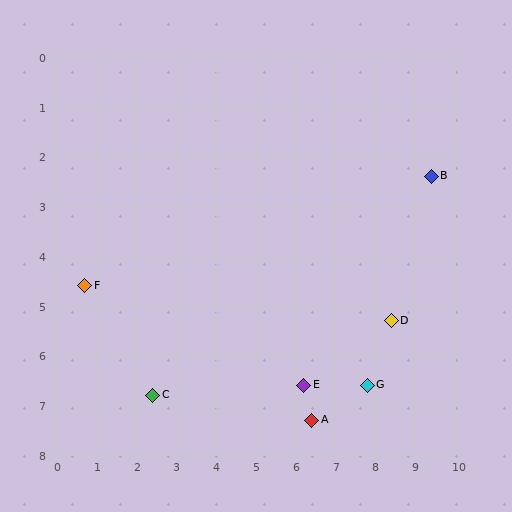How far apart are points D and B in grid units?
Points D and B are about 3.1 grid units apart.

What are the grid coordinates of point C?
Point C is at approximately (2.4, 6.8).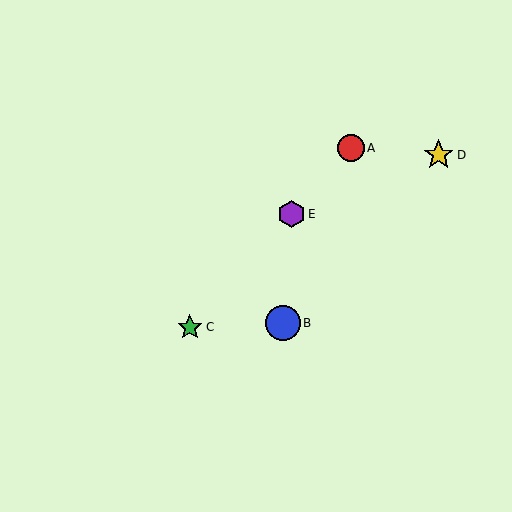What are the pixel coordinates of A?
Object A is at (351, 148).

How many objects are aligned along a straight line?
3 objects (A, C, E) are aligned along a straight line.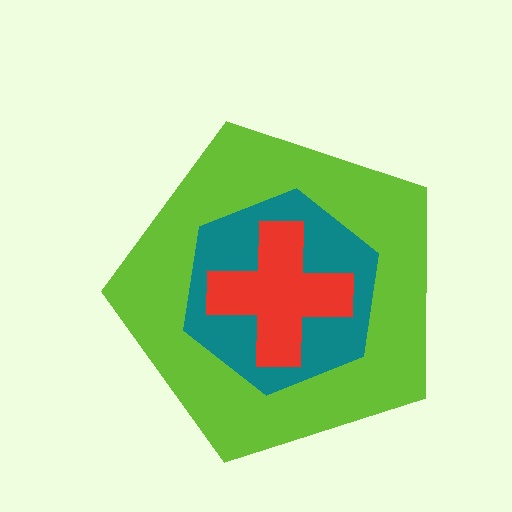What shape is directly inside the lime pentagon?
The teal hexagon.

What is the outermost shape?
The lime pentagon.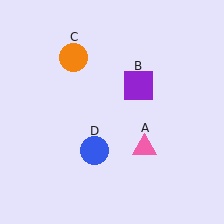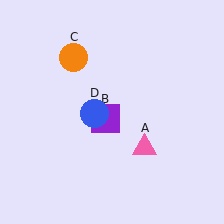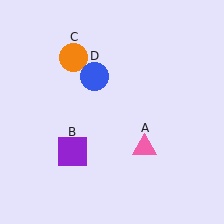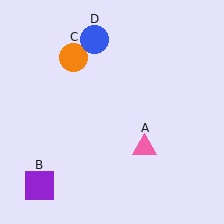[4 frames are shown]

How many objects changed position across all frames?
2 objects changed position: purple square (object B), blue circle (object D).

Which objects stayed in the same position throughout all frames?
Pink triangle (object A) and orange circle (object C) remained stationary.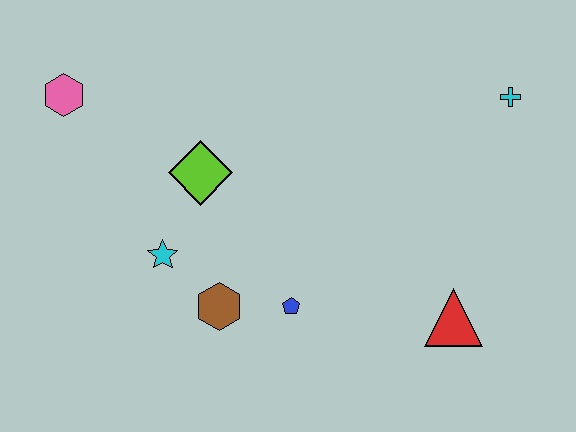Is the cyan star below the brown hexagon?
No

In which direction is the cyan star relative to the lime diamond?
The cyan star is below the lime diamond.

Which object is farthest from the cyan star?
The cyan cross is farthest from the cyan star.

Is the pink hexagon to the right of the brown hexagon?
No